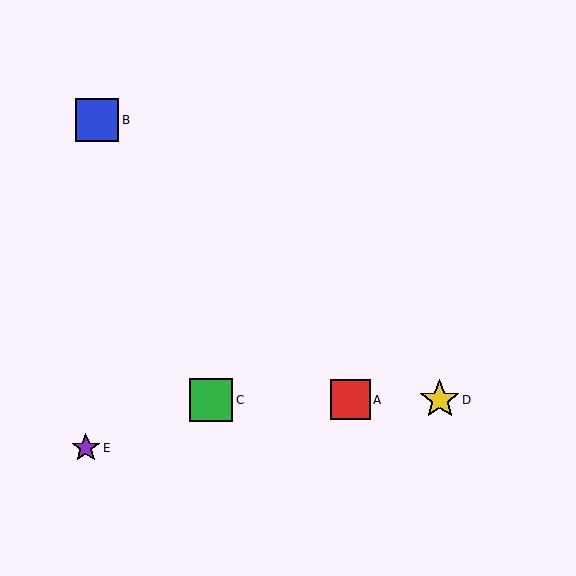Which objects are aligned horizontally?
Objects A, C, D are aligned horizontally.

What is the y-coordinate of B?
Object B is at y≈120.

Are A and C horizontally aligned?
Yes, both are at y≈400.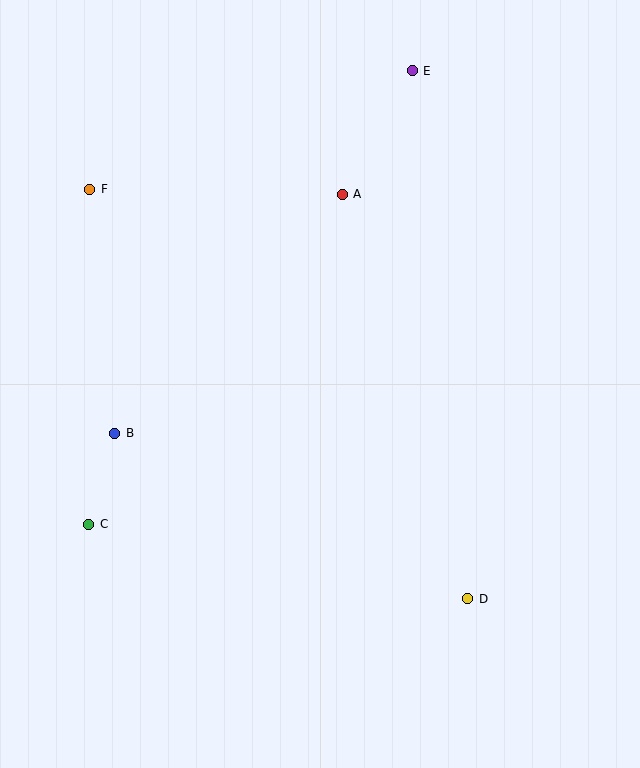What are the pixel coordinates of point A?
Point A is at (342, 194).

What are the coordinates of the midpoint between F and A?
The midpoint between F and A is at (216, 192).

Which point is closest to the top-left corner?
Point F is closest to the top-left corner.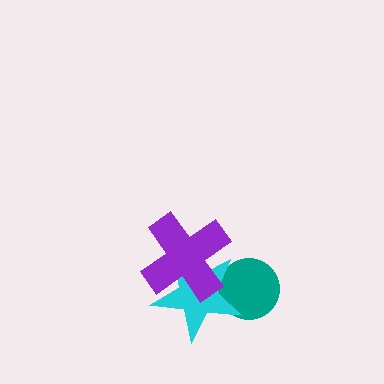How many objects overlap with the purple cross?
1 object overlaps with the purple cross.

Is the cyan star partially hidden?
Yes, it is partially covered by another shape.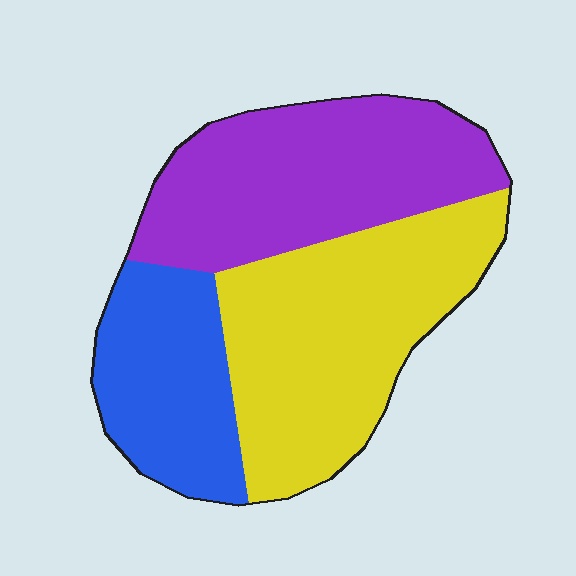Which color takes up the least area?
Blue, at roughly 25%.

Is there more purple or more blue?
Purple.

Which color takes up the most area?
Yellow, at roughly 40%.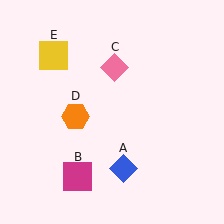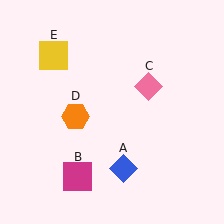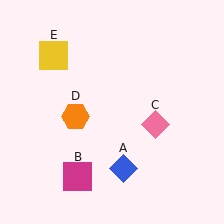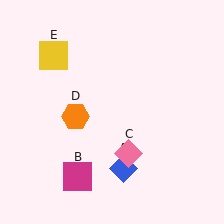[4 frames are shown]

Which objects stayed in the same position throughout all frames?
Blue diamond (object A) and magenta square (object B) and orange hexagon (object D) and yellow square (object E) remained stationary.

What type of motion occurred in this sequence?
The pink diamond (object C) rotated clockwise around the center of the scene.